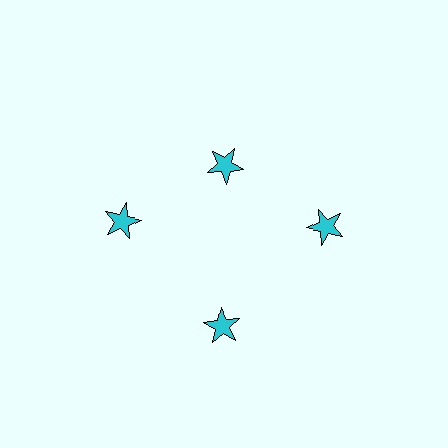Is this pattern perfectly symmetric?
No. The 4 cyan stars are arranged in a ring, but one element near the 12 o'clock position is pulled inward toward the center, breaking the 4-fold rotational symmetry.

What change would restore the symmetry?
The symmetry would be restored by moving it outward, back onto the ring so that all 4 stars sit at equal angles and equal distance from the center.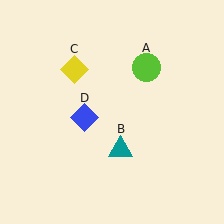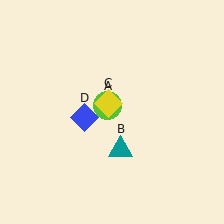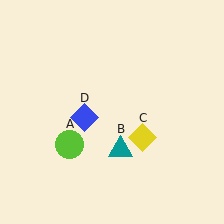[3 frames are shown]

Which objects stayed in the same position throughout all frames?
Teal triangle (object B) and blue diamond (object D) remained stationary.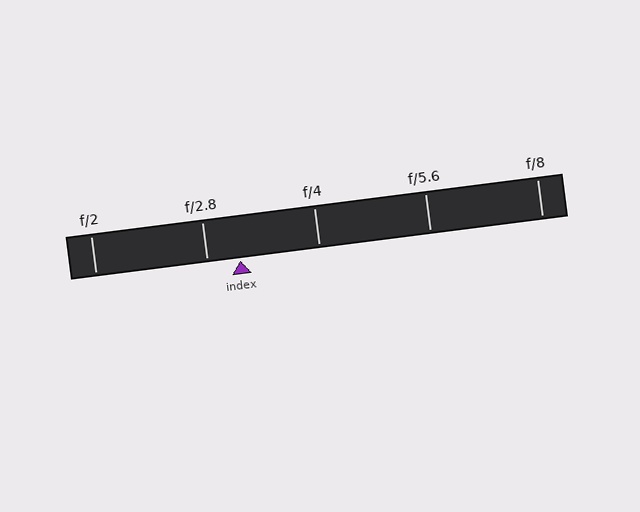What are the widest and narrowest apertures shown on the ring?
The widest aperture shown is f/2 and the narrowest is f/8.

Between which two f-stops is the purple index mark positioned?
The index mark is between f/2.8 and f/4.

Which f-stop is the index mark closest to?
The index mark is closest to f/2.8.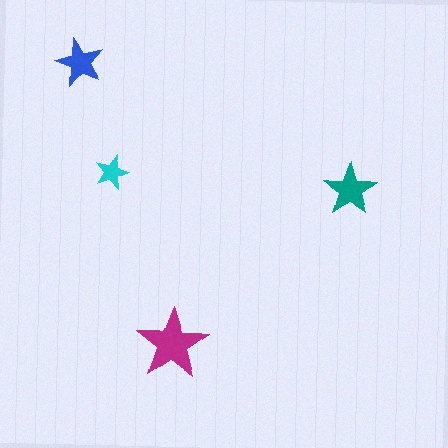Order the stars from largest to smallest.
the magenta one, the teal one, the blue one, the cyan one.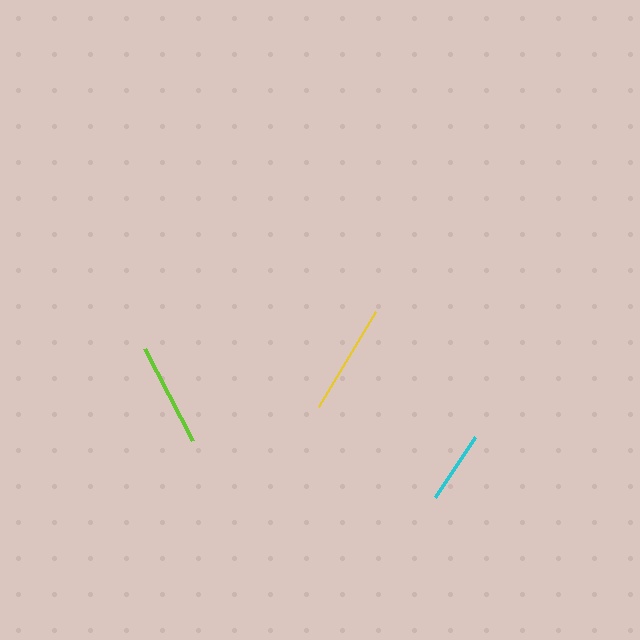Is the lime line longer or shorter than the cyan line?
The lime line is longer than the cyan line.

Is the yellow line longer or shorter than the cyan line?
The yellow line is longer than the cyan line.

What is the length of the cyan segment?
The cyan segment is approximately 72 pixels long.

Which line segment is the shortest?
The cyan line is the shortest at approximately 72 pixels.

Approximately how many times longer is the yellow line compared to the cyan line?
The yellow line is approximately 1.5 times the length of the cyan line.